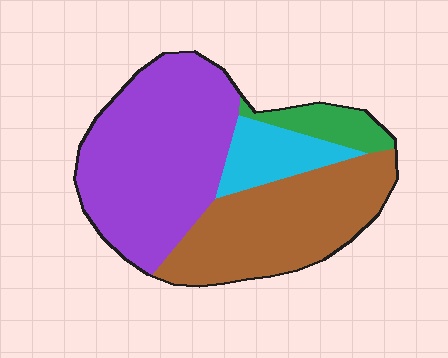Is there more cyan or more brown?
Brown.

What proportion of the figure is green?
Green takes up about one tenth (1/10) of the figure.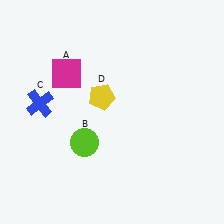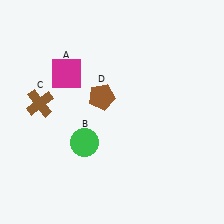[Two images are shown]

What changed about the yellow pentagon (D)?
In Image 1, D is yellow. In Image 2, it changed to brown.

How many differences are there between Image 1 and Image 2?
There are 3 differences between the two images.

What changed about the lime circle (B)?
In Image 1, B is lime. In Image 2, it changed to green.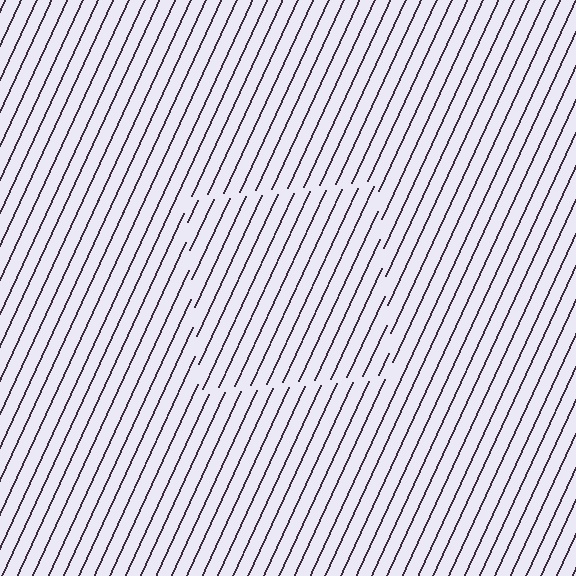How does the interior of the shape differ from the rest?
The interior of the shape contains the same grating, shifted by half a period — the contour is defined by the phase discontinuity where line-ends from the inner and outer gratings abut.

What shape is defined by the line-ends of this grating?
An illusory square. The interior of the shape contains the same grating, shifted by half a period — the contour is defined by the phase discontinuity where line-ends from the inner and outer gratings abut.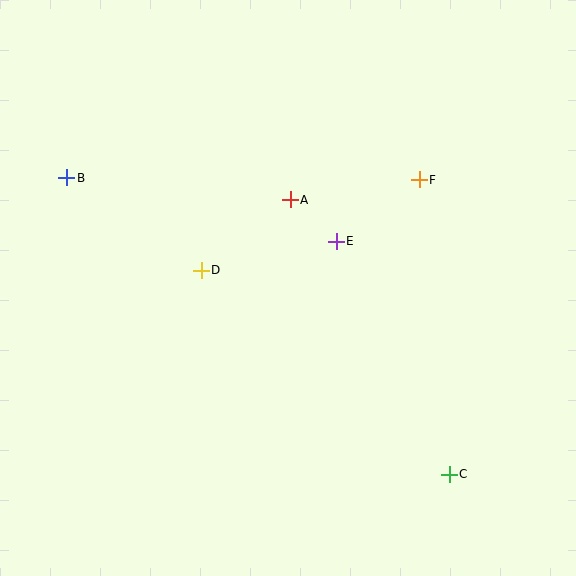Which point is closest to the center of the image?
Point E at (336, 241) is closest to the center.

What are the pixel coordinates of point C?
Point C is at (449, 474).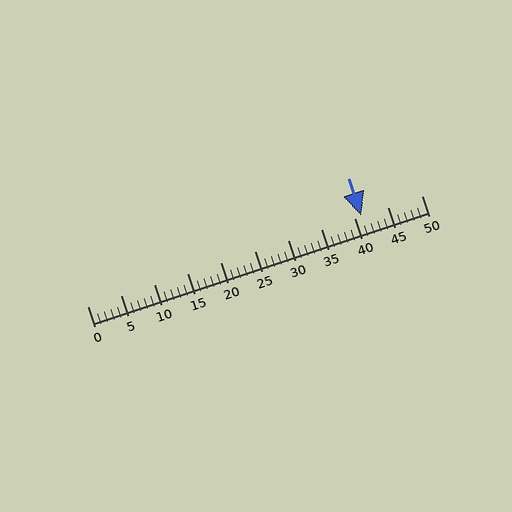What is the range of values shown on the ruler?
The ruler shows values from 0 to 50.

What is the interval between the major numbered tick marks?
The major tick marks are spaced 5 units apart.